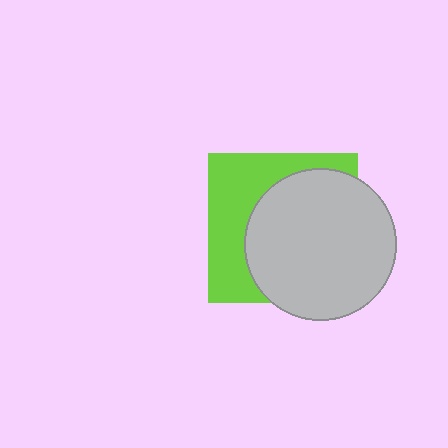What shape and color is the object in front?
The object in front is a light gray circle.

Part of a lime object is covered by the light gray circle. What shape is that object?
It is a square.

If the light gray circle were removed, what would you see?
You would see the complete lime square.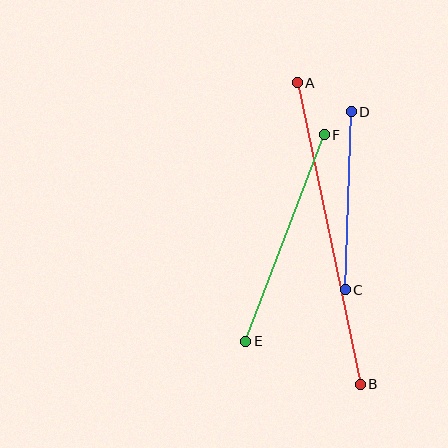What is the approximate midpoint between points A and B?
The midpoint is at approximately (329, 234) pixels.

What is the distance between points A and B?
The distance is approximately 308 pixels.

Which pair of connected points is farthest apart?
Points A and B are farthest apart.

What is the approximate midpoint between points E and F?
The midpoint is at approximately (285, 238) pixels.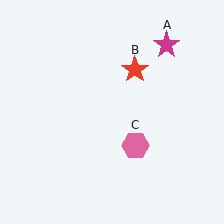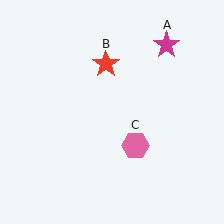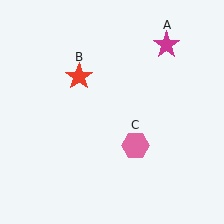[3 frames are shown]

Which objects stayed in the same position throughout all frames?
Magenta star (object A) and pink hexagon (object C) remained stationary.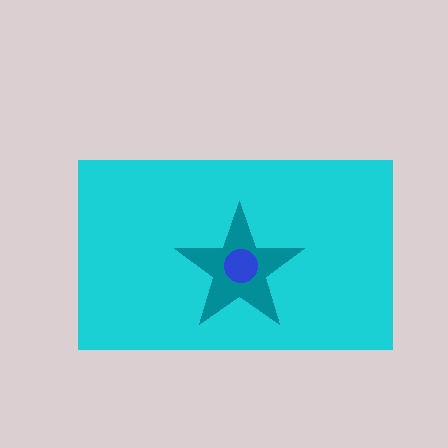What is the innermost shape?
The blue circle.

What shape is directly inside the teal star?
The blue circle.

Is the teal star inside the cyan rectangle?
Yes.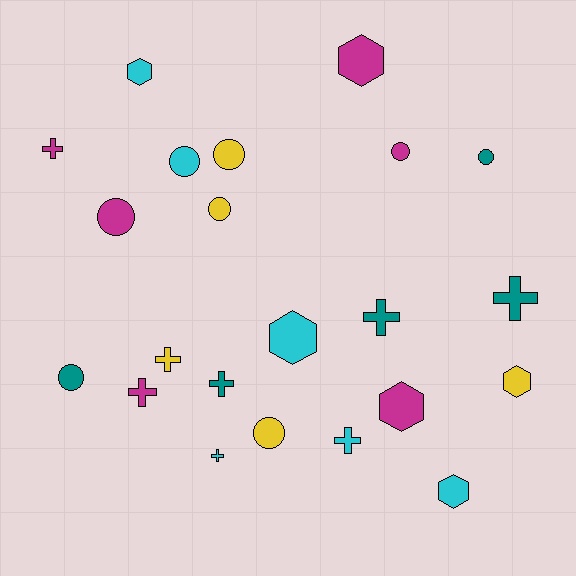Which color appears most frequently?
Magenta, with 6 objects.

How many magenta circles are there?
There are 2 magenta circles.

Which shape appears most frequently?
Cross, with 8 objects.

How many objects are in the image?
There are 22 objects.